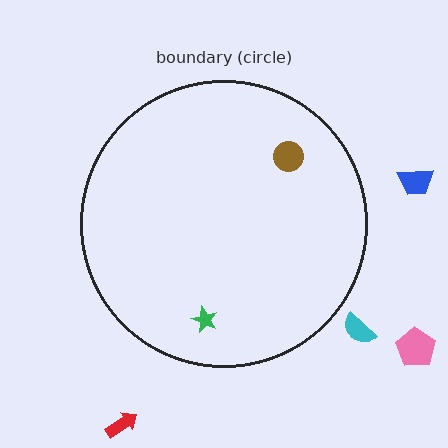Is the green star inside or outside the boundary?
Inside.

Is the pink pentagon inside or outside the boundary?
Outside.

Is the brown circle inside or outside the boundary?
Inside.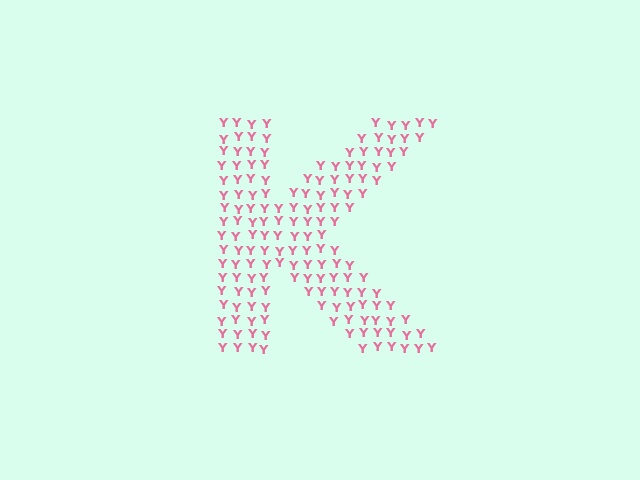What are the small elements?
The small elements are letter Y's.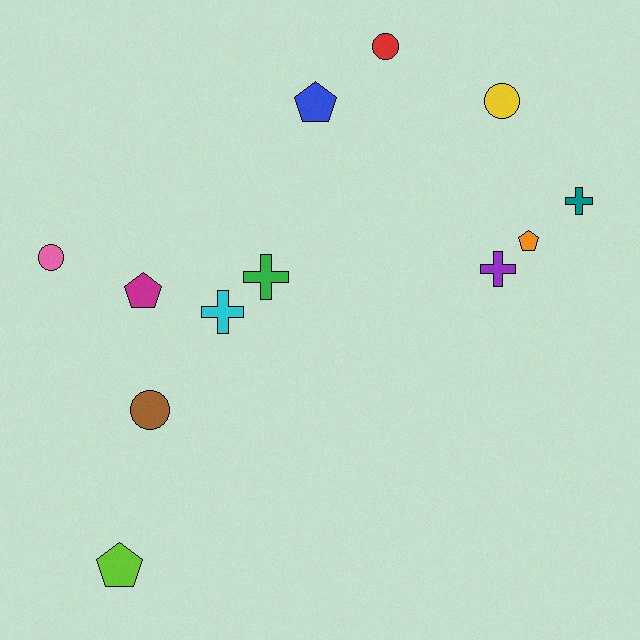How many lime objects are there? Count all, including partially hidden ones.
There is 1 lime object.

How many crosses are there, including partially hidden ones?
There are 4 crosses.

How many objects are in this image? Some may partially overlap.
There are 12 objects.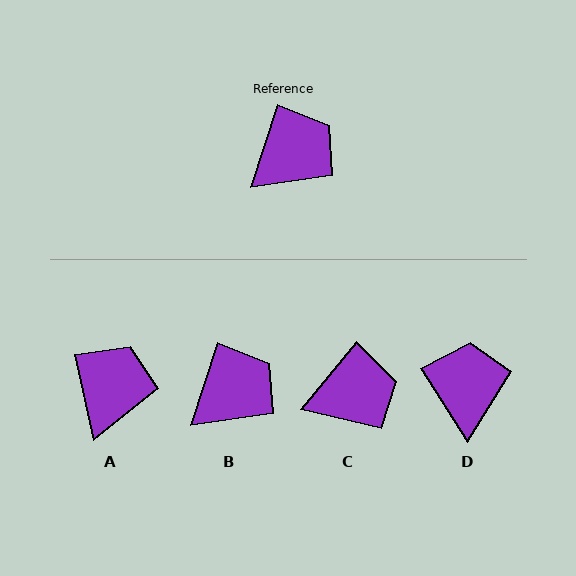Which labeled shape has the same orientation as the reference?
B.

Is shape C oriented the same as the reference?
No, it is off by about 22 degrees.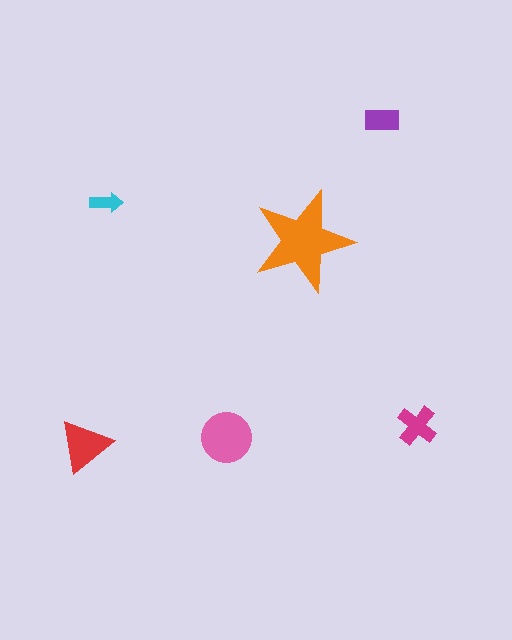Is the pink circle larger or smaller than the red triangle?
Larger.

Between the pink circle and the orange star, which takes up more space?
The orange star.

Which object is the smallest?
The cyan arrow.